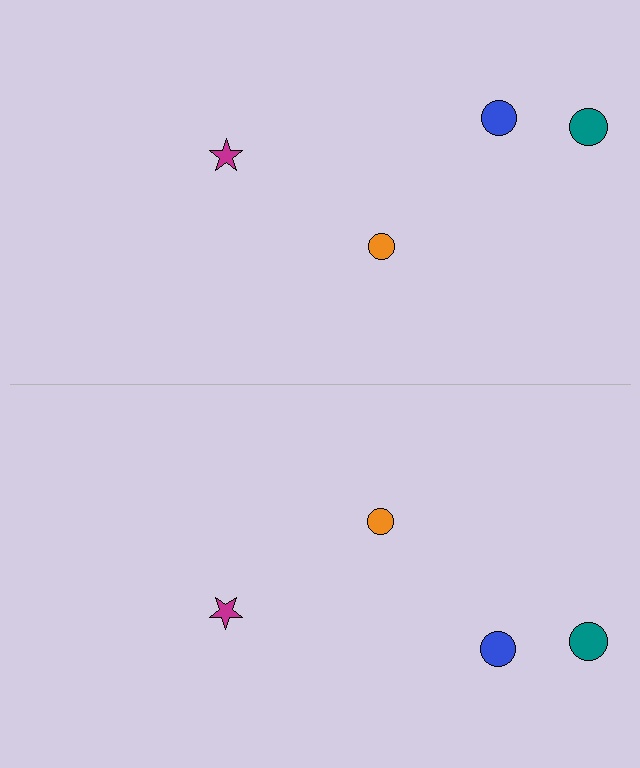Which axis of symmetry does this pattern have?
The pattern has a horizontal axis of symmetry running through the center of the image.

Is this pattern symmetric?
Yes, this pattern has bilateral (reflection) symmetry.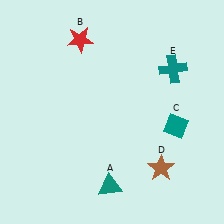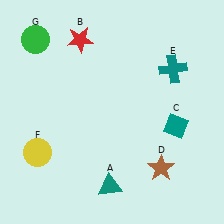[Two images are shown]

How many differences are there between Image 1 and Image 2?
There are 2 differences between the two images.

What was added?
A yellow circle (F), a green circle (G) were added in Image 2.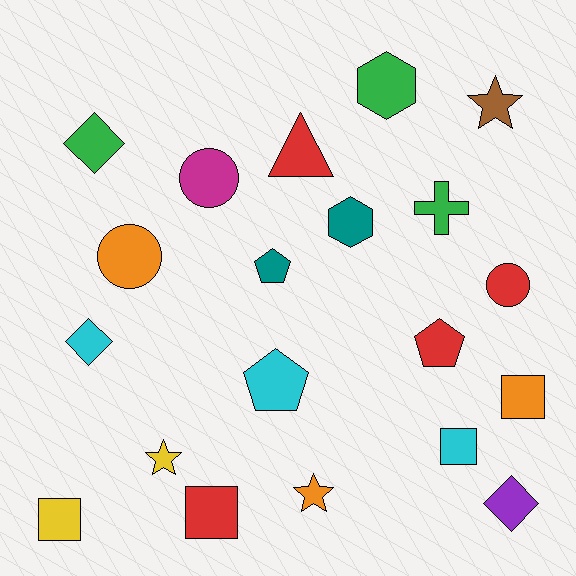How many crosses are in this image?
There is 1 cross.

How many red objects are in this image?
There are 4 red objects.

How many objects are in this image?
There are 20 objects.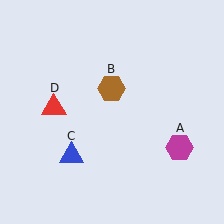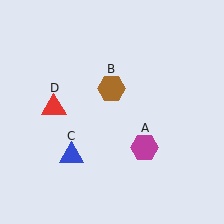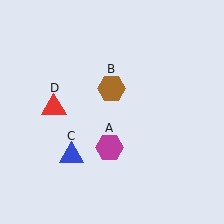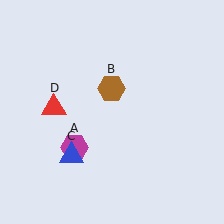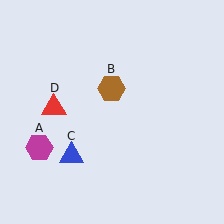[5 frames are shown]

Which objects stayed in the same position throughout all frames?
Brown hexagon (object B) and blue triangle (object C) and red triangle (object D) remained stationary.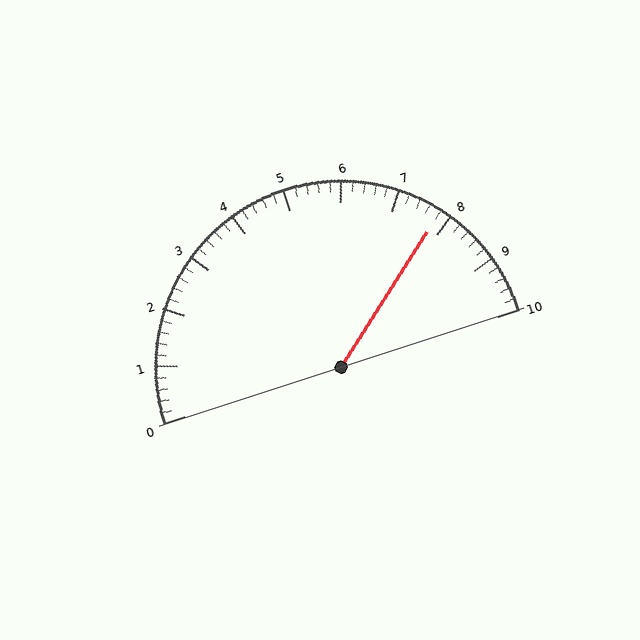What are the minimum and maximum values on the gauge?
The gauge ranges from 0 to 10.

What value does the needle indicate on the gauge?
The needle indicates approximately 7.8.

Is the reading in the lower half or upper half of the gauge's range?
The reading is in the upper half of the range (0 to 10).